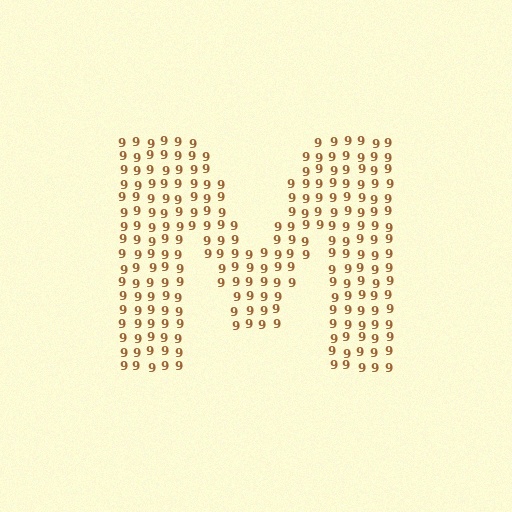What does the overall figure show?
The overall figure shows the letter M.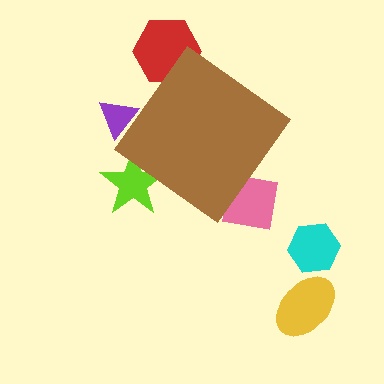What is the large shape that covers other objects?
A brown diamond.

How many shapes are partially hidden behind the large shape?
4 shapes are partially hidden.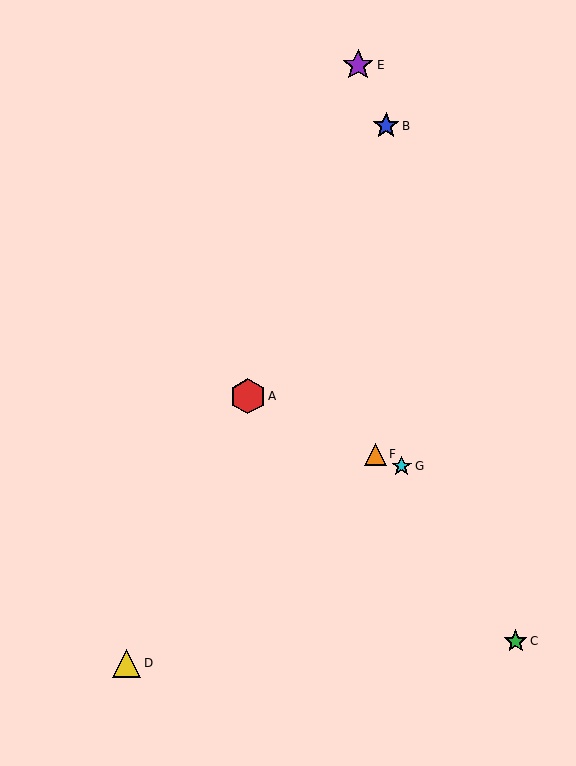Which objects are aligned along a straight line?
Objects A, F, G are aligned along a straight line.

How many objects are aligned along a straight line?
3 objects (A, F, G) are aligned along a straight line.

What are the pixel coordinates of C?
Object C is at (516, 642).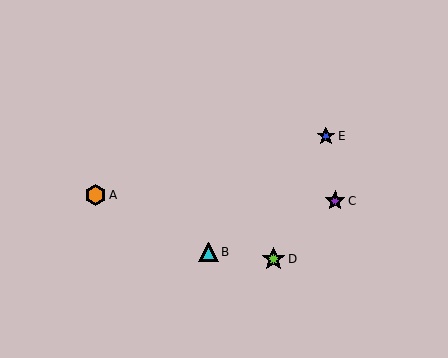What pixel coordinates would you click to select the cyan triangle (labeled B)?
Click at (209, 252) to select the cyan triangle B.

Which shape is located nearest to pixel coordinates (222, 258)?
The cyan triangle (labeled B) at (209, 252) is nearest to that location.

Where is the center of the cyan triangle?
The center of the cyan triangle is at (209, 252).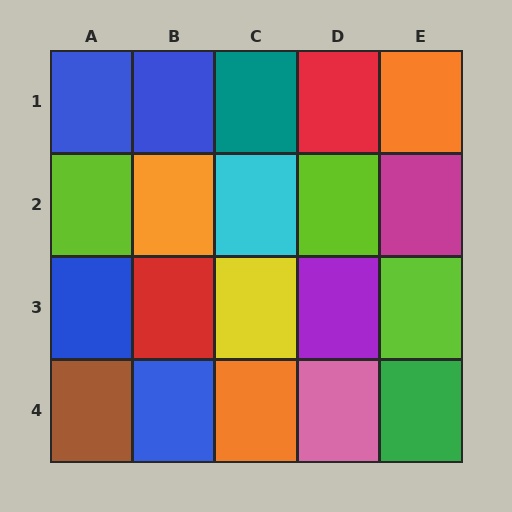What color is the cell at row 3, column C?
Yellow.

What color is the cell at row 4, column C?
Orange.